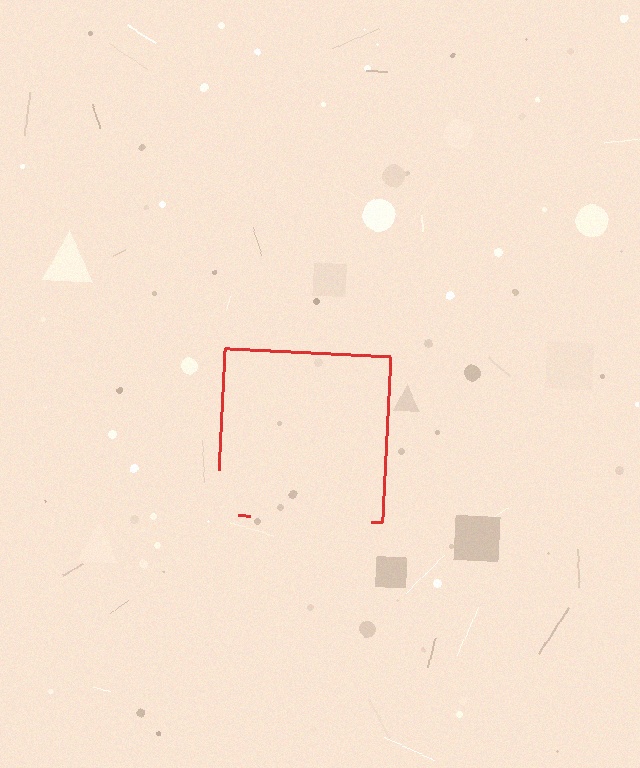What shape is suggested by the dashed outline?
The dashed outline suggests a square.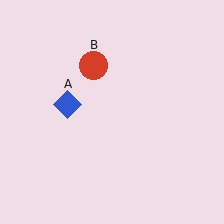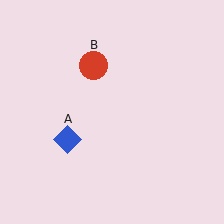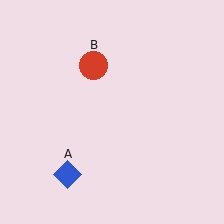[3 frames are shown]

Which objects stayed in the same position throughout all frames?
Red circle (object B) remained stationary.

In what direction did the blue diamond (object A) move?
The blue diamond (object A) moved down.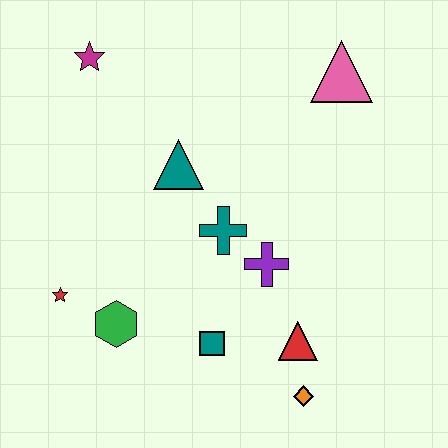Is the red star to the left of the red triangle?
Yes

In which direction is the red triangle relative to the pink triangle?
The red triangle is below the pink triangle.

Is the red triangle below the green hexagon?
Yes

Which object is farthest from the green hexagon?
The pink triangle is farthest from the green hexagon.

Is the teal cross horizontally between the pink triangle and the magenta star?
Yes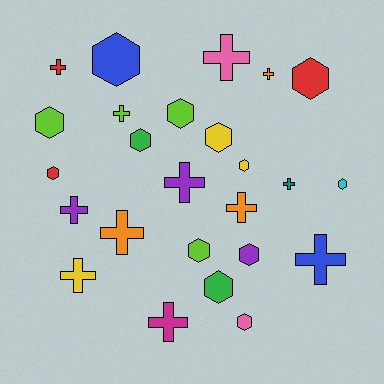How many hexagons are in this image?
There are 13 hexagons.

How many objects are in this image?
There are 25 objects.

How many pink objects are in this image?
There are 2 pink objects.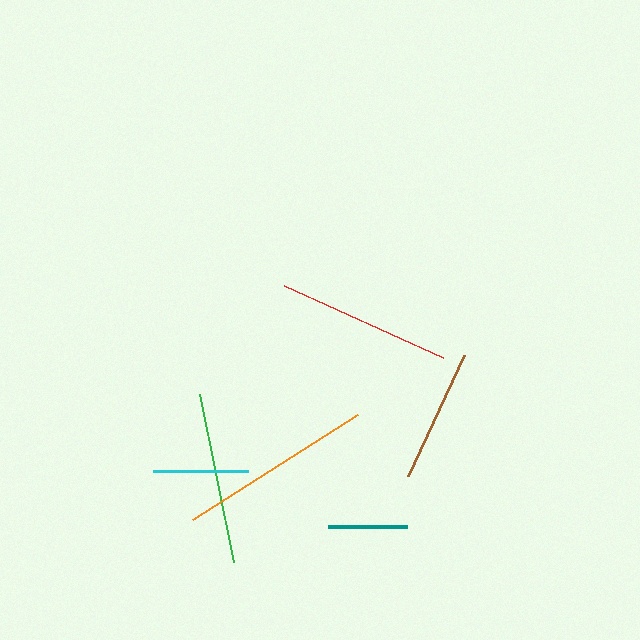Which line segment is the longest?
The orange line is the longest at approximately 196 pixels.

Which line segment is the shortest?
The teal line is the shortest at approximately 79 pixels.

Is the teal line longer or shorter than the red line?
The red line is longer than the teal line.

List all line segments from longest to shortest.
From longest to shortest: orange, red, green, brown, cyan, teal.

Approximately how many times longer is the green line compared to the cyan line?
The green line is approximately 1.8 times the length of the cyan line.